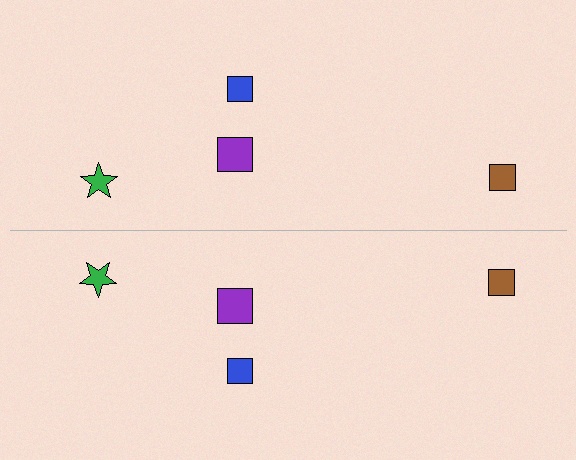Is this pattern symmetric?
Yes, this pattern has bilateral (reflection) symmetry.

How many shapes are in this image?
There are 8 shapes in this image.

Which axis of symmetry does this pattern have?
The pattern has a horizontal axis of symmetry running through the center of the image.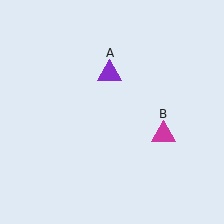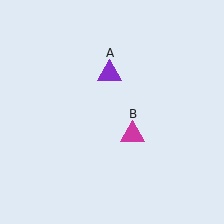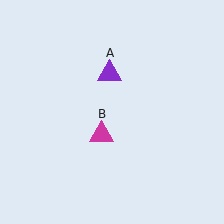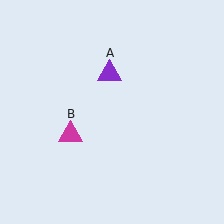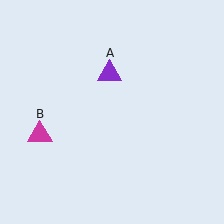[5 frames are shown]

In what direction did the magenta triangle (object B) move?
The magenta triangle (object B) moved left.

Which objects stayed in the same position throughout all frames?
Purple triangle (object A) remained stationary.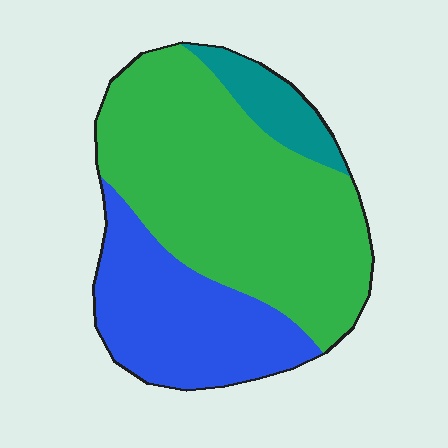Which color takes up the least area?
Teal, at roughly 10%.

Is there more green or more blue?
Green.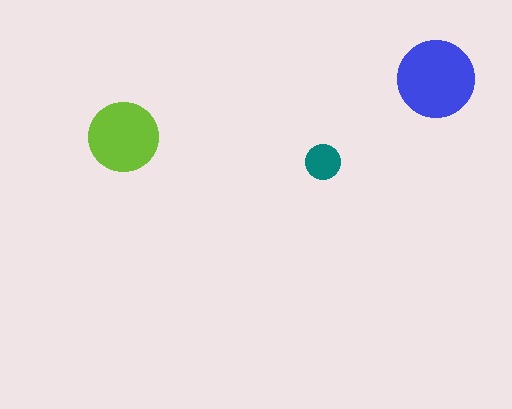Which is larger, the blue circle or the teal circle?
The blue one.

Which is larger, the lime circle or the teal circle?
The lime one.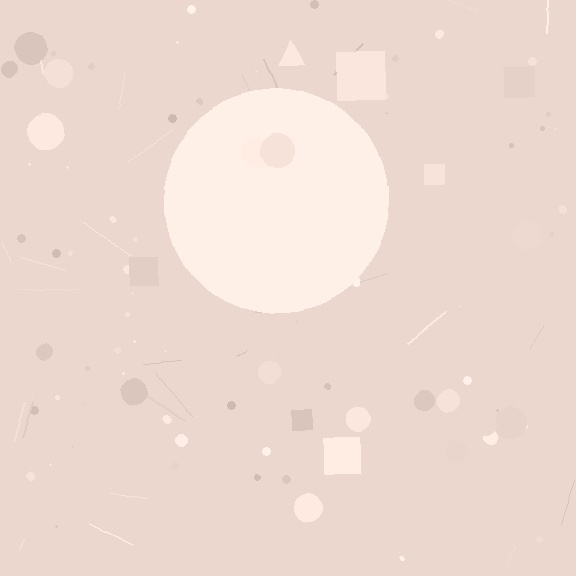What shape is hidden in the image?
A circle is hidden in the image.